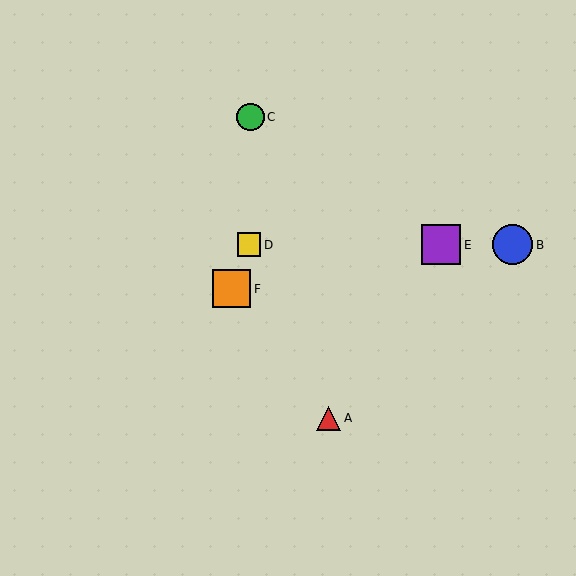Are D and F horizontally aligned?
No, D is at y≈245 and F is at y≈289.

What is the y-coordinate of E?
Object E is at y≈245.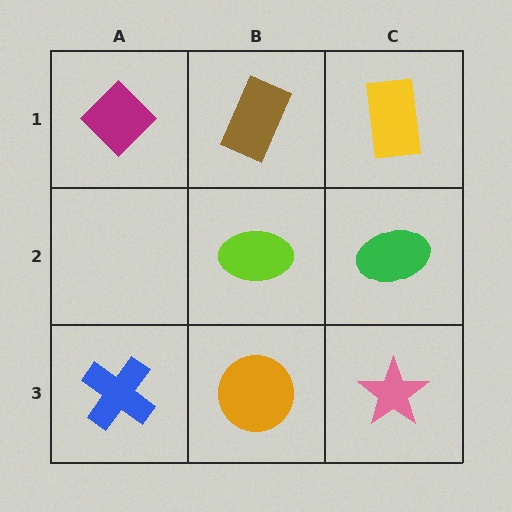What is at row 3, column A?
A blue cross.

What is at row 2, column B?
A lime ellipse.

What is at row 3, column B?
An orange circle.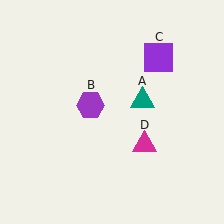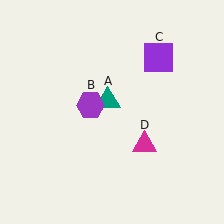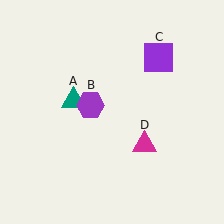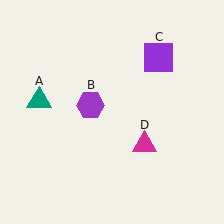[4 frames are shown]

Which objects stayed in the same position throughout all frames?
Purple hexagon (object B) and purple square (object C) and magenta triangle (object D) remained stationary.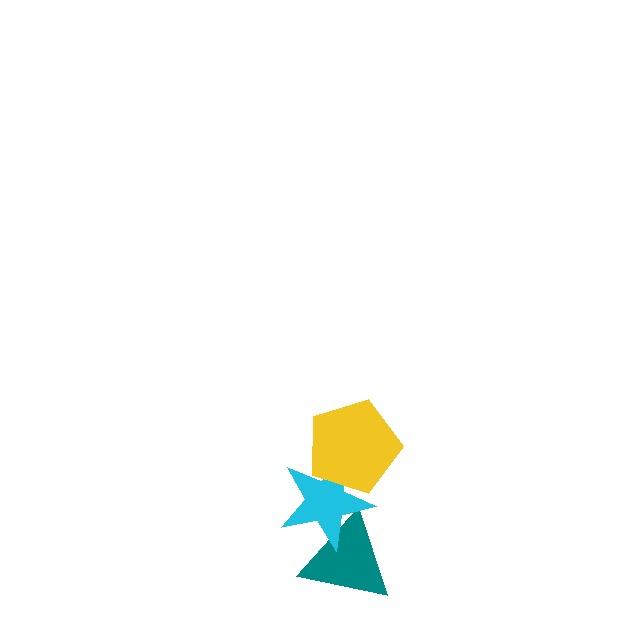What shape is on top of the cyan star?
The yellow pentagon is on top of the cyan star.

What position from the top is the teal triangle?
The teal triangle is 3rd from the top.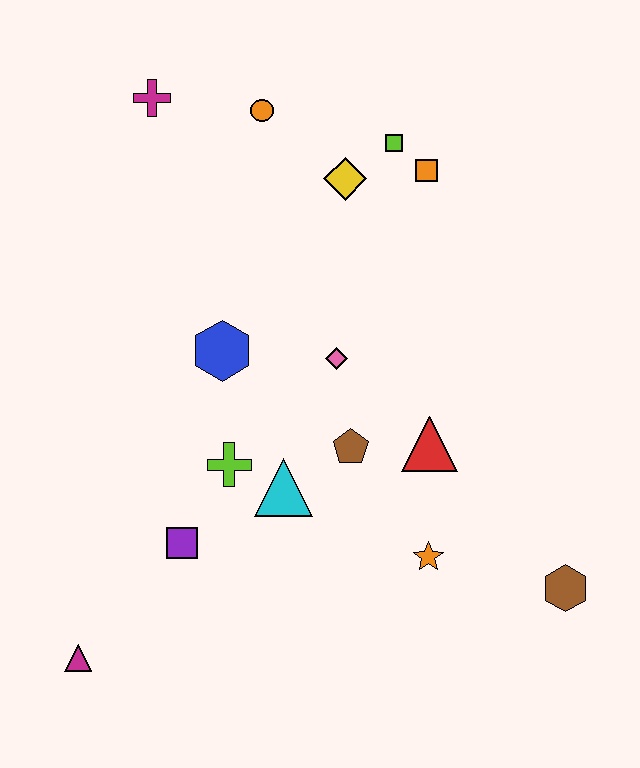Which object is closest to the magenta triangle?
The purple square is closest to the magenta triangle.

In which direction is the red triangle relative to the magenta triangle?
The red triangle is to the right of the magenta triangle.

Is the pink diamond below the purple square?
No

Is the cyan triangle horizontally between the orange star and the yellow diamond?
No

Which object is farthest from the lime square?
The magenta triangle is farthest from the lime square.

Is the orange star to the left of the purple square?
No